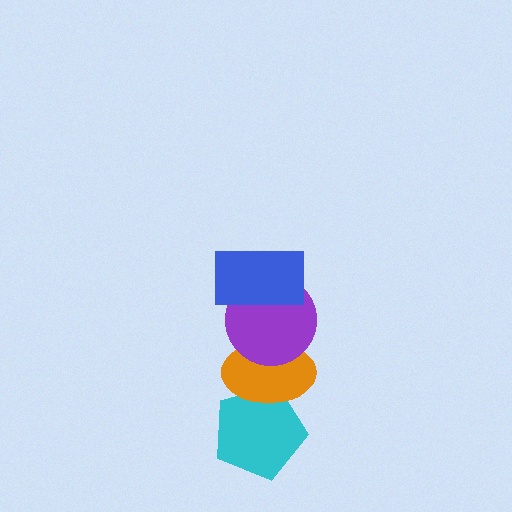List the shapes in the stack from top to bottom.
From top to bottom: the blue rectangle, the purple circle, the orange ellipse, the cyan pentagon.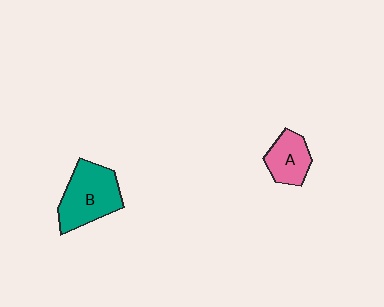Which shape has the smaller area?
Shape A (pink).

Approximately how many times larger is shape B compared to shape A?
Approximately 1.7 times.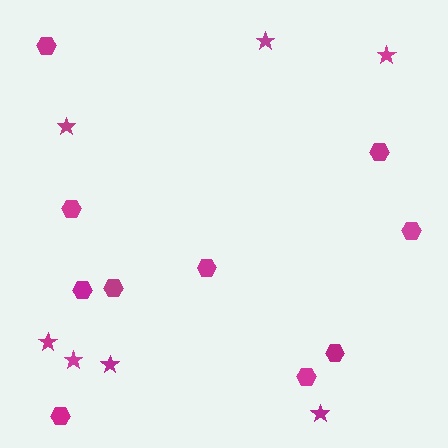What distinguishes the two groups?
There are 2 groups: one group of stars (7) and one group of hexagons (10).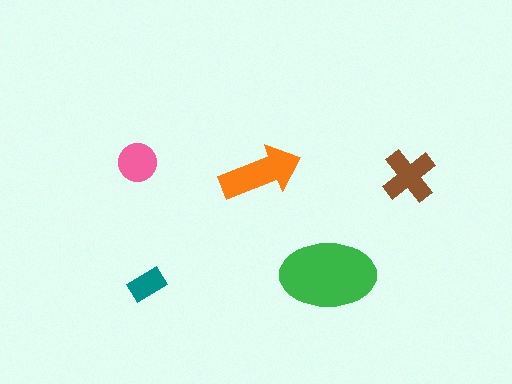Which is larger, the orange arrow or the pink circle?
The orange arrow.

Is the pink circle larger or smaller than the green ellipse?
Smaller.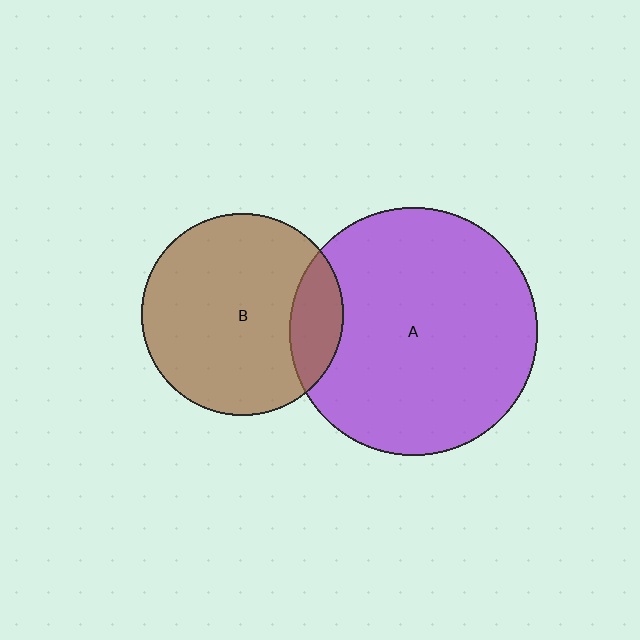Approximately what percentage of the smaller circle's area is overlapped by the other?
Approximately 15%.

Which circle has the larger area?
Circle A (purple).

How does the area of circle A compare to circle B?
Approximately 1.5 times.